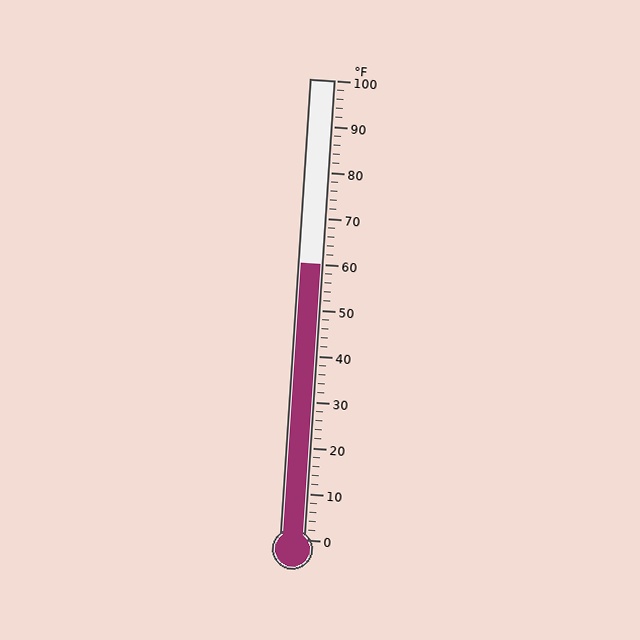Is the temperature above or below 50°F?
The temperature is above 50°F.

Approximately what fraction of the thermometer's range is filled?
The thermometer is filled to approximately 60% of its range.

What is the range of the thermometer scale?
The thermometer scale ranges from 0°F to 100°F.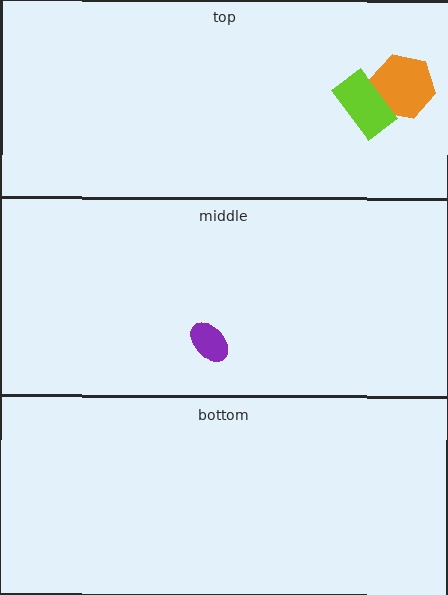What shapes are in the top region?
The orange hexagon, the lime rectangle.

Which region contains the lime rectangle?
The top region.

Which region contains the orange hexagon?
The top region.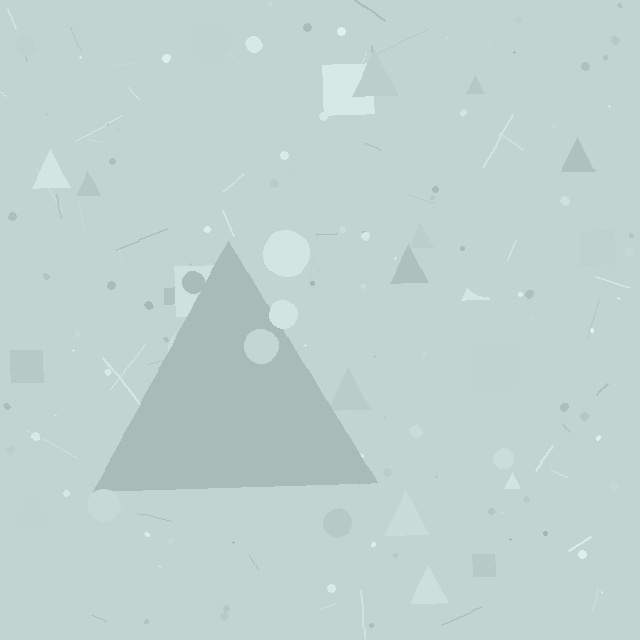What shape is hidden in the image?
A triangle is hidden in the image.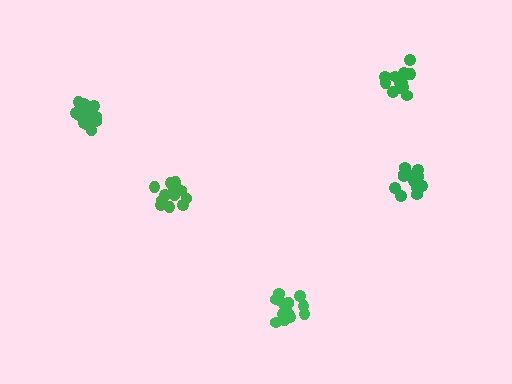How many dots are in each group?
Group 1: 17 dots, Group 2: 13 dots, Group 3: 15 dots, Group 4: 14 dots, Group 5: 16 dots (75 total).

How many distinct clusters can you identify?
There are 5 distinct clusters.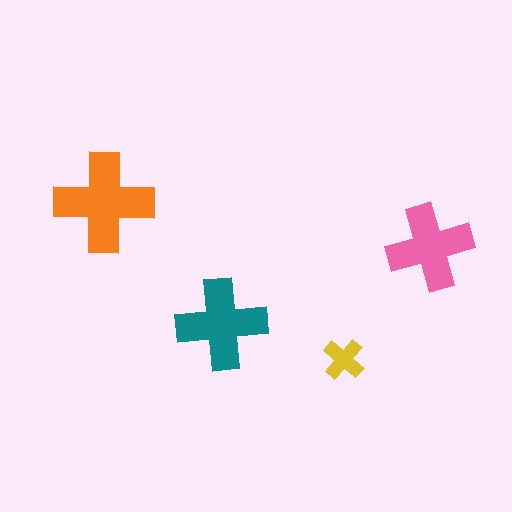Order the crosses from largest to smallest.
the orange one, the teal one, the pink one, the yellow one.